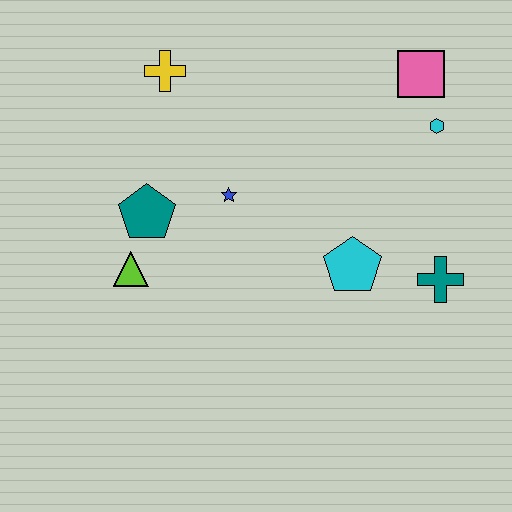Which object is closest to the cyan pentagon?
The teal cross is closest to the cyan pentagon.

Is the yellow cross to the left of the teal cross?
Yes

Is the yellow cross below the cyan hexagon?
No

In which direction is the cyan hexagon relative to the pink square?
The cyan hexagon is below the pink square.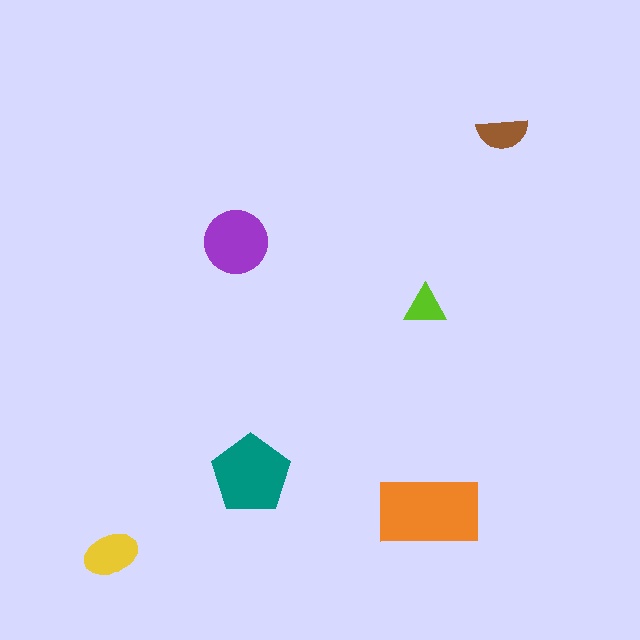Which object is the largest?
The orange rectangle.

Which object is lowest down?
The yellow ellipse is bottommost.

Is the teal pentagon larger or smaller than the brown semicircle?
Larger.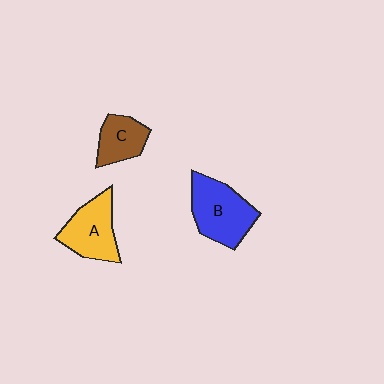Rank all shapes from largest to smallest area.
From largest to smallest: B (blue), A (yellow), C (brown).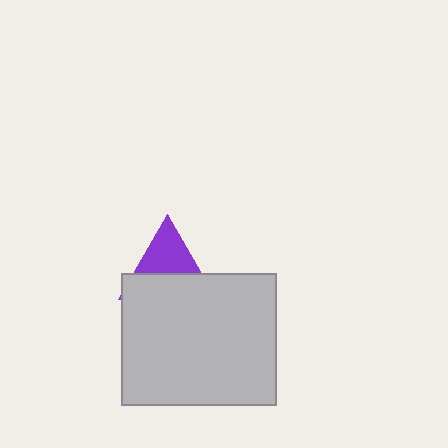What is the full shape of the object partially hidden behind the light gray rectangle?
The partially hidden object is a purple triangle.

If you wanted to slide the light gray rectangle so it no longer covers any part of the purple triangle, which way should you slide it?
Slide it down — that is the most direct way to separate the two shapes.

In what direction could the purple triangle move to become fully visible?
The purple triangle could move up. That would shift it out from behind the light gray rectangle entirely.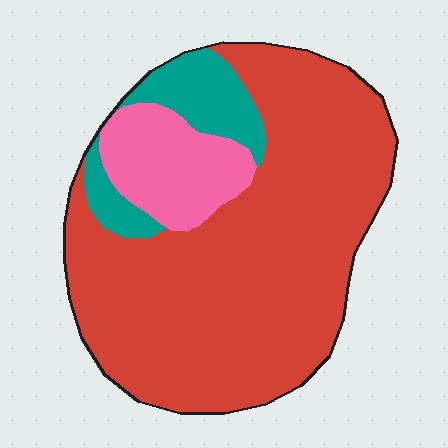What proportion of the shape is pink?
Pink takes up less than a quarter of the shape.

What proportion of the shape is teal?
Teal takes up less than a quarter of the shape.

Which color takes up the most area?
Red, at roughly 75%.